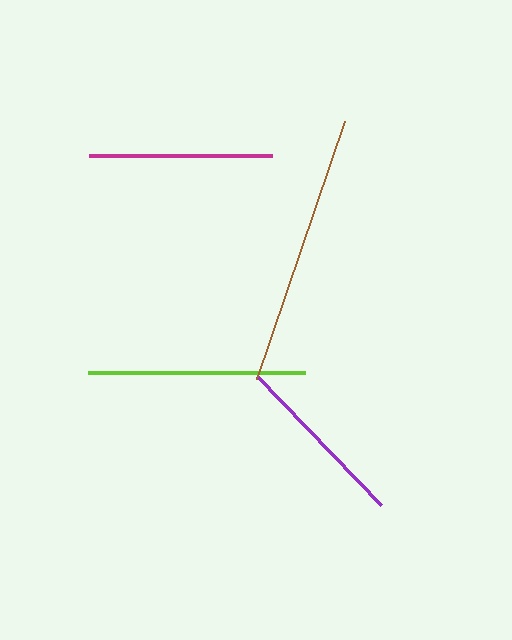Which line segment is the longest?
The brown line is the longest at approximately 272 pixels.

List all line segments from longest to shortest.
From longest to shortest: brown, lime, magenta, purple.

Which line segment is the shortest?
The purple line is the shortest at approximately 180 pixels.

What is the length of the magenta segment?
The magenta segment is approximately 183 pixels long.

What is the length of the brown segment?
The brown segment is approximately 272 pixels long.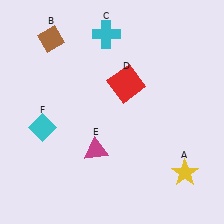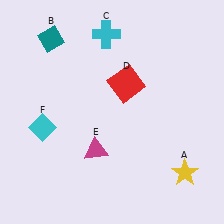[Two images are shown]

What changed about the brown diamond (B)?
In Image 1, B is brown. In Image 2, it changed to teal.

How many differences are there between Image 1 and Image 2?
There is 1 difference between the two images.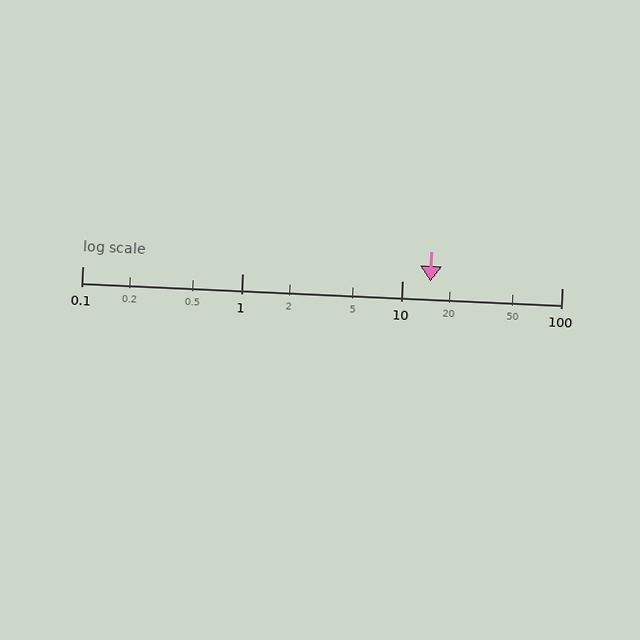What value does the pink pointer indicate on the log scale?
The pointer indicates approximately 15.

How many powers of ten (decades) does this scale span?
The scale spans 3 decades, from 0.1 to 100.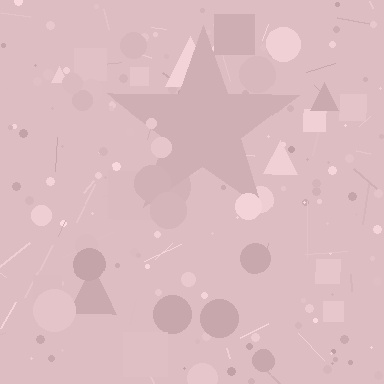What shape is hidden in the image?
A star is hidden in the image.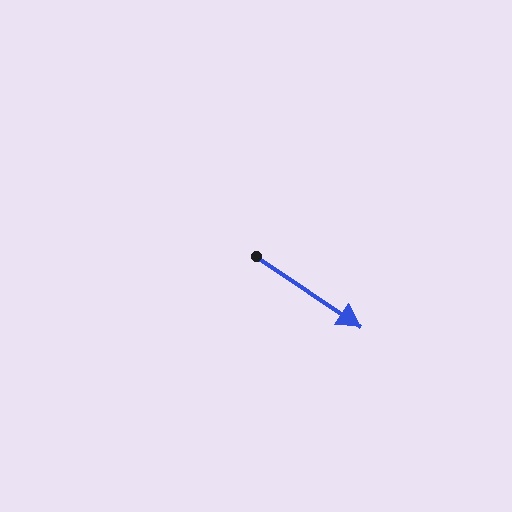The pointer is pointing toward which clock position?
Roughly 4 o'clock.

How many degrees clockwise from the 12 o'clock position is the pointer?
Approximately 124 degrees.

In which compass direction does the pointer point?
Southeast.